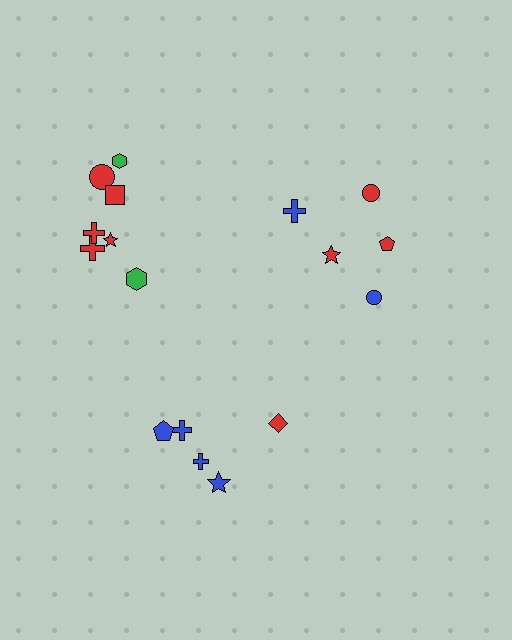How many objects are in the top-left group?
There are 7 objects.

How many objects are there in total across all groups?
There are 17 objects.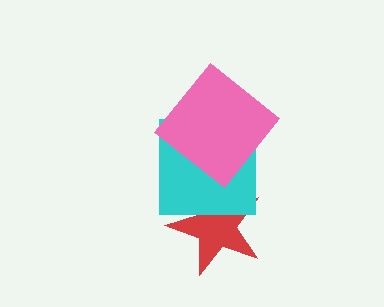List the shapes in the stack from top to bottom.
From top to bottom: the pink diamond, the cyan square, the red star.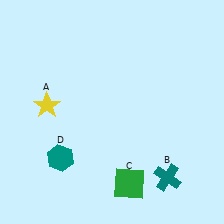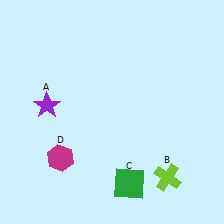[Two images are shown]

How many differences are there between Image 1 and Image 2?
There are 3 differences between the two images.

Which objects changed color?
A changed from yellow to purple. B changed from teal to lime. D changed from teal to magenta.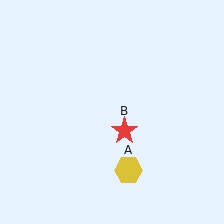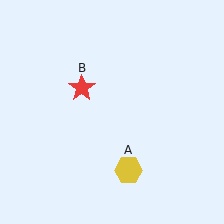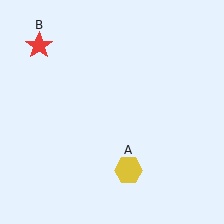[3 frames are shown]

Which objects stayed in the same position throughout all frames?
Yellow hexagon (object A) remained stationary.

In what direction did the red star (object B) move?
The red star (object B) moved up and to the left.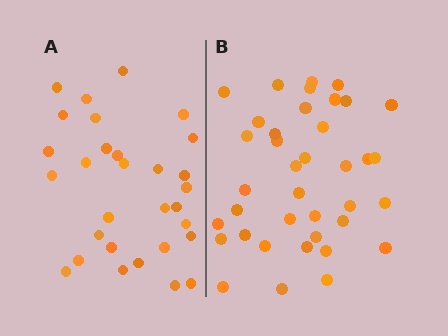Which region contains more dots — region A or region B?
Region B (the right region) has more dots.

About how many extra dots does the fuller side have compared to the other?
Region B has roughly 8 or so more dots than region A.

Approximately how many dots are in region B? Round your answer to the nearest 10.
About 40 dots. (The exact count is 38, which rounds to 40.)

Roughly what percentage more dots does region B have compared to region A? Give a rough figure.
About 25% more.